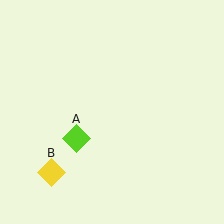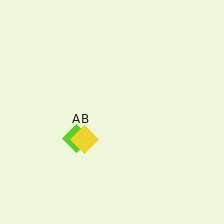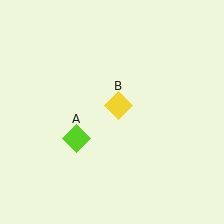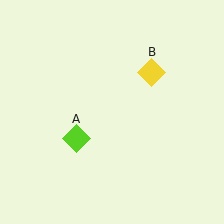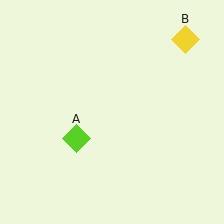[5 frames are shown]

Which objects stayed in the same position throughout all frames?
Lime diamond (object A) remained stationary.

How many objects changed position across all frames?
1 object changed position: yellow diamond (object B).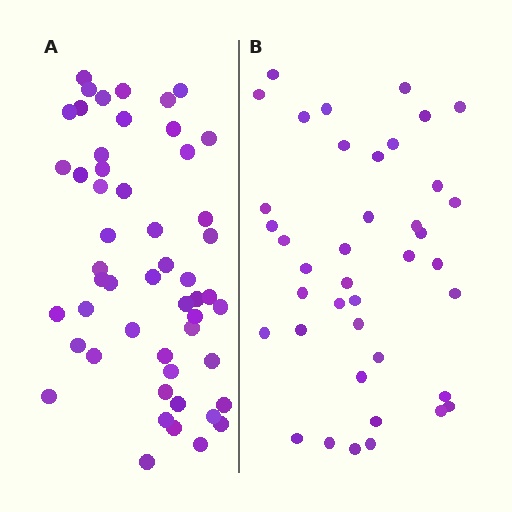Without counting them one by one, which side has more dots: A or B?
Region A (the left region) has more dots.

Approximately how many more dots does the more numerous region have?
Region A has roughly 12 or so more dots than region B.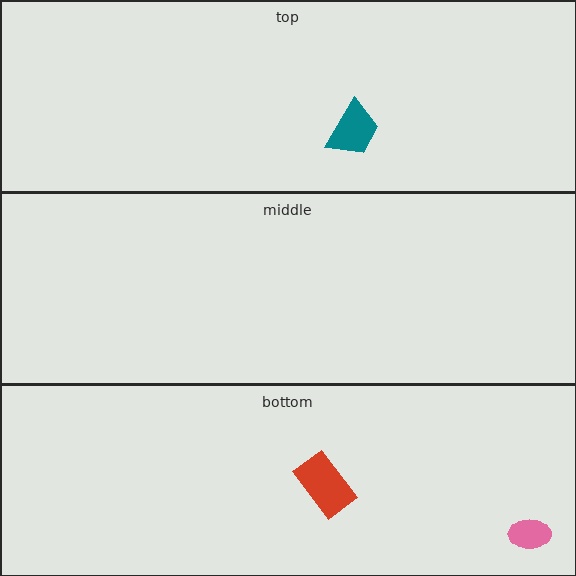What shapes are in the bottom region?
The pink ellipse, the red rectangle.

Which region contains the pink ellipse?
The bottom region.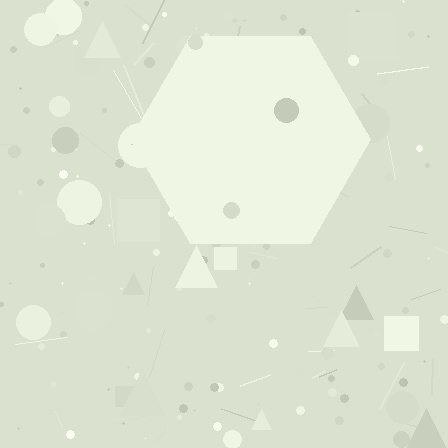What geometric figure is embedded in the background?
A hexagon is embedded in the background.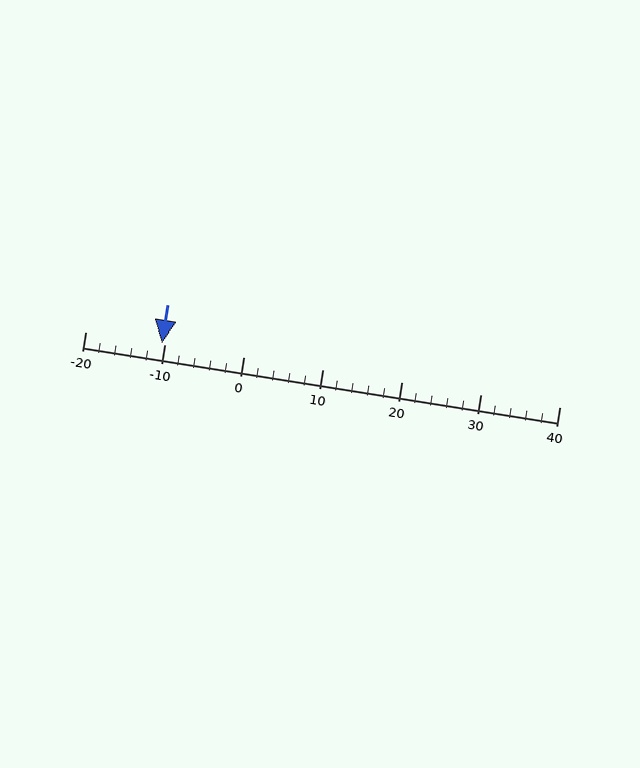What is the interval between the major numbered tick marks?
The major tick marks are spaced 10 units apart.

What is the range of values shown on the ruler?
The ruler shows values from -20 to 40.